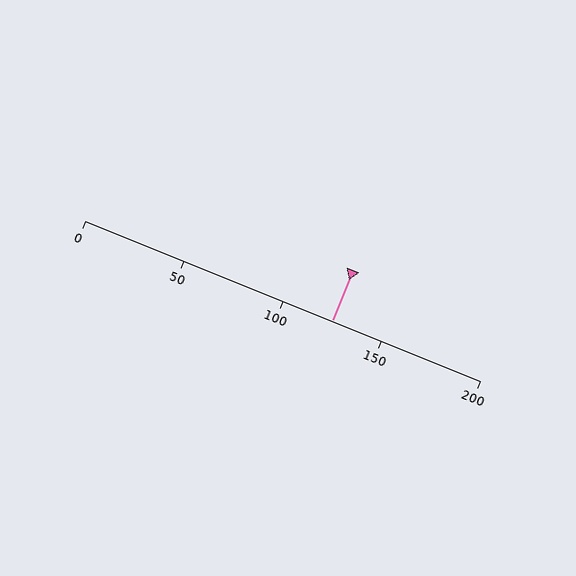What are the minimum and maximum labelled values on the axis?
The axis runs from 0 to 200.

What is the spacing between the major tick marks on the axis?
The major ticks are spaced 50 apart.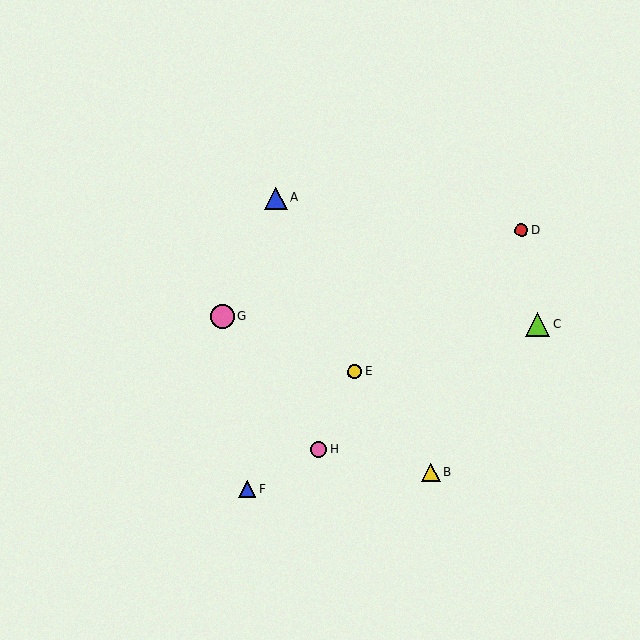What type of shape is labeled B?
Shape B is a yellow triangle.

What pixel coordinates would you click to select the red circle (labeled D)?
Click at (521, 230) to select the red circle D.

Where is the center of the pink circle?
The center of the pink circle is at (222, 317).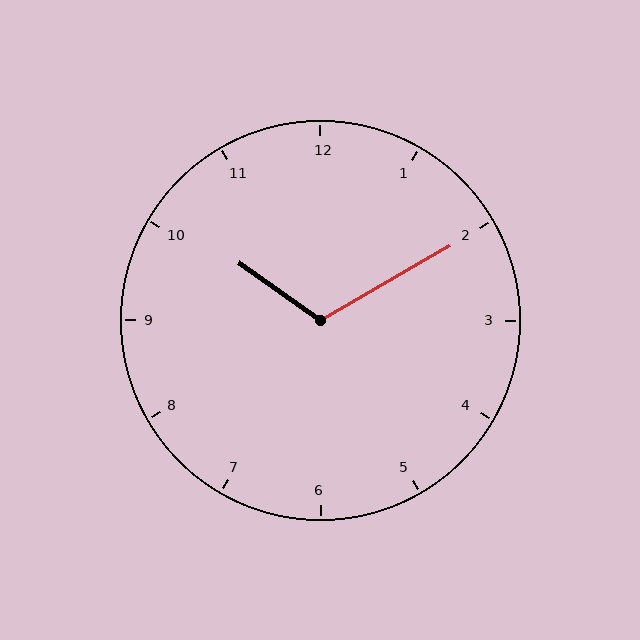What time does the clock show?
10:10.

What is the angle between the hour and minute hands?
Approximately 115 degrees.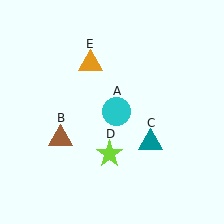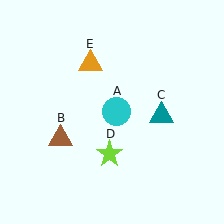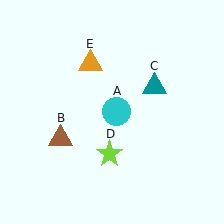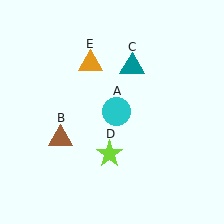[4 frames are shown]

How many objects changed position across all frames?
1 object changed position: teal triangle (object C).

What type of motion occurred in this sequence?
The teal triangle (object C) rotated counterclockwise around the center of the scene.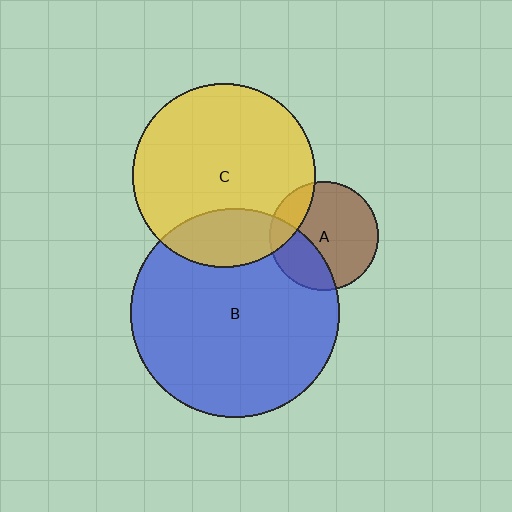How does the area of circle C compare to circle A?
Approximately 2.8 times.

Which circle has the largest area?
Circle B (blue).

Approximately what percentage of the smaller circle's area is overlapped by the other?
Approximately 20%.